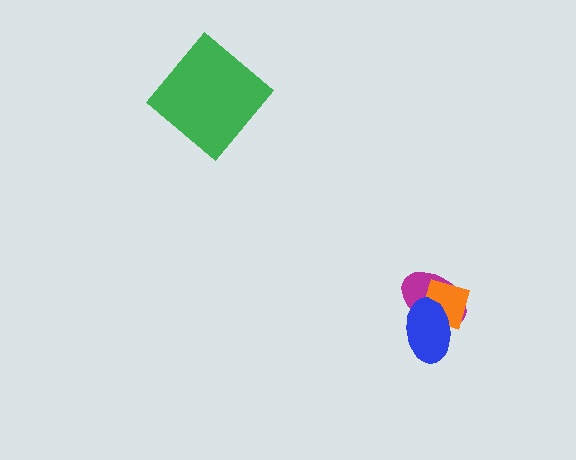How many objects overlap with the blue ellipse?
2 objects overlap with the blue ellipse.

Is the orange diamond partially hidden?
Yes, it is partially covered by another shape.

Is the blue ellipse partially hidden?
No, no other shape covers it.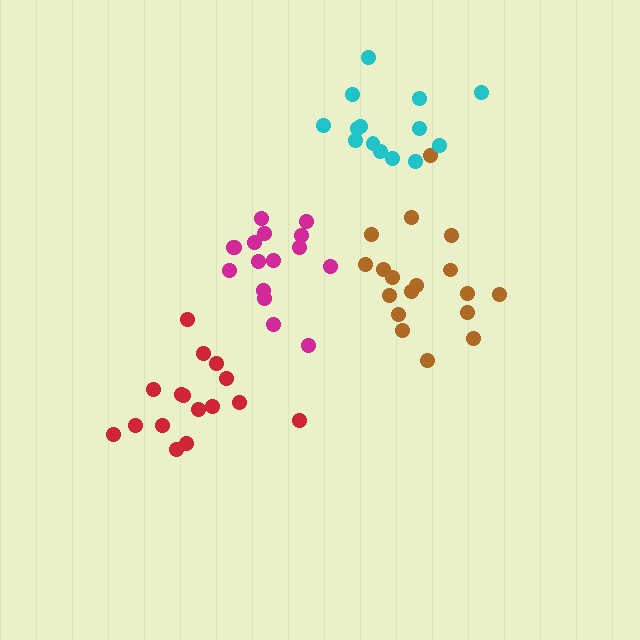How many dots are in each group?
Group 1: 18 dots, Group 2: 16 dots, Group 3: 14 dots, Group 4: 16 dots (64 total).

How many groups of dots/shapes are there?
There are 4 groups.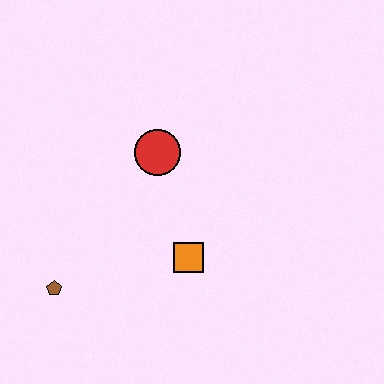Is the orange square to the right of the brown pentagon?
Yes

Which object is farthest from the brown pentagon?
The red circle is farthest from the brown pentagon.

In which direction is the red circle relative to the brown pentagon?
The red circle is above the brown pentagon.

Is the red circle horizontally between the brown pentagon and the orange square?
Yes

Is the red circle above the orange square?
Yes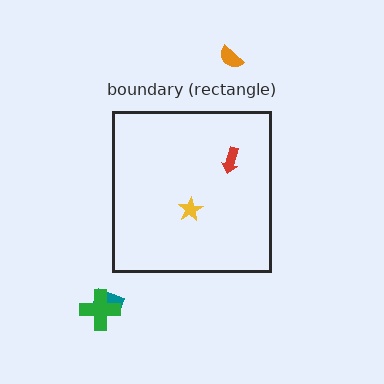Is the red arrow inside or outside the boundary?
Inside.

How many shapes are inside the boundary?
2 inside, 3 outside.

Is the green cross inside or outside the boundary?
Outside.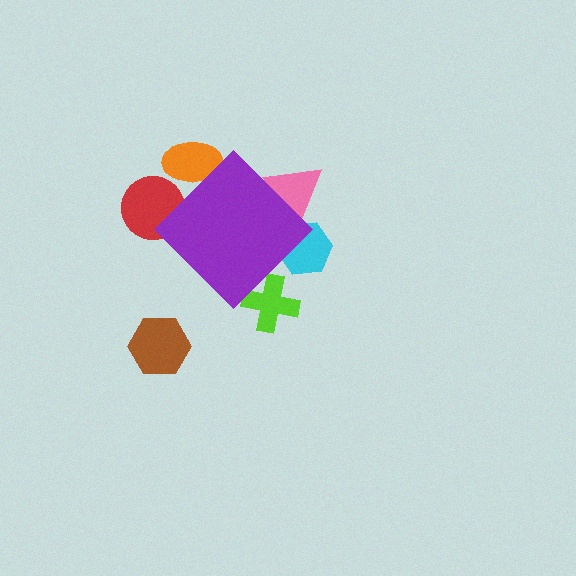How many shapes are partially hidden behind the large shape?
5 shapes are partially hidden.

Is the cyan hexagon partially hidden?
Yes, the cyan hexagon is partially hidden behind the purple diamond.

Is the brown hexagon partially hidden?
No, the brown hexagon is fully visible.